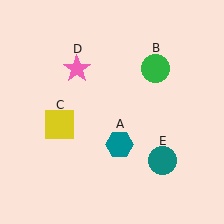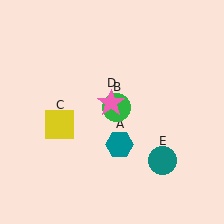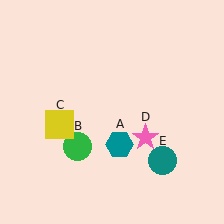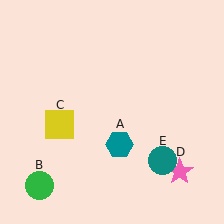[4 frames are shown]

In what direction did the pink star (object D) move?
The pink star (object D) moved down and to the right.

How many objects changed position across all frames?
2 objects changed position: green circle (object B), pink star (object D).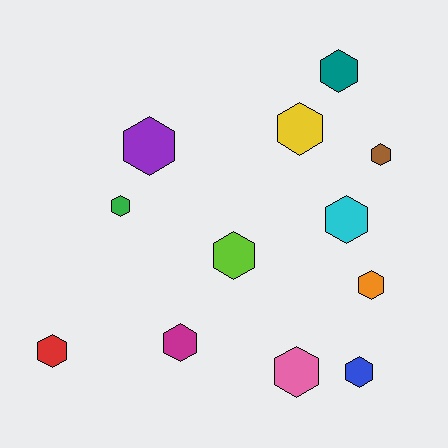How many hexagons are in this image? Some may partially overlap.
There are 12 hexagons.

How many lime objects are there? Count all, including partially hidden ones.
There is 1 lime object.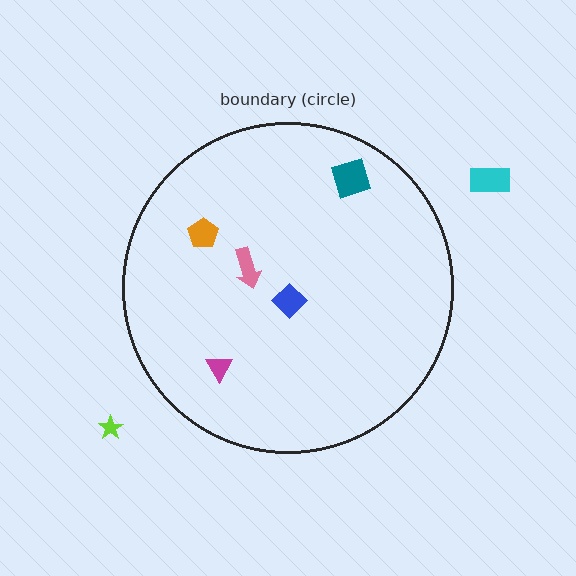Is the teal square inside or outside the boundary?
Inside.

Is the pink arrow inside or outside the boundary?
Inside.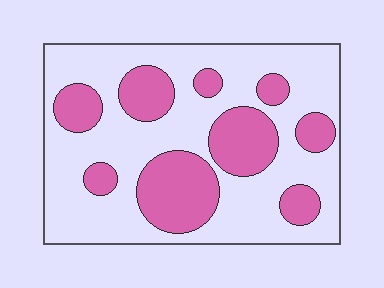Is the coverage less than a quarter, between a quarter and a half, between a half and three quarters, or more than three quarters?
Between a quarter and a half.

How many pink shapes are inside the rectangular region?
9.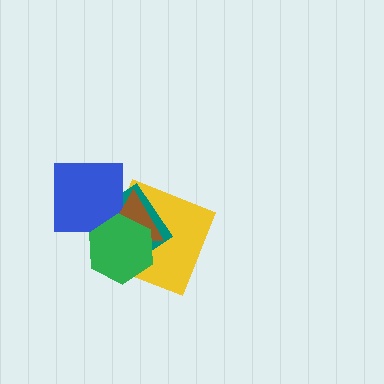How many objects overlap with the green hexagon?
4 objects overlap with the green hexagon.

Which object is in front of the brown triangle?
The green hexagon is in front of the brown triangle.